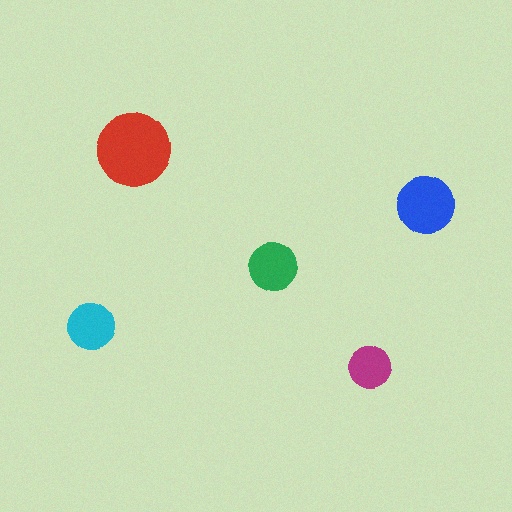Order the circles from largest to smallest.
the red one, the blue one, the green one, the cyan one, the magenta one.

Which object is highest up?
The red circle is topmost.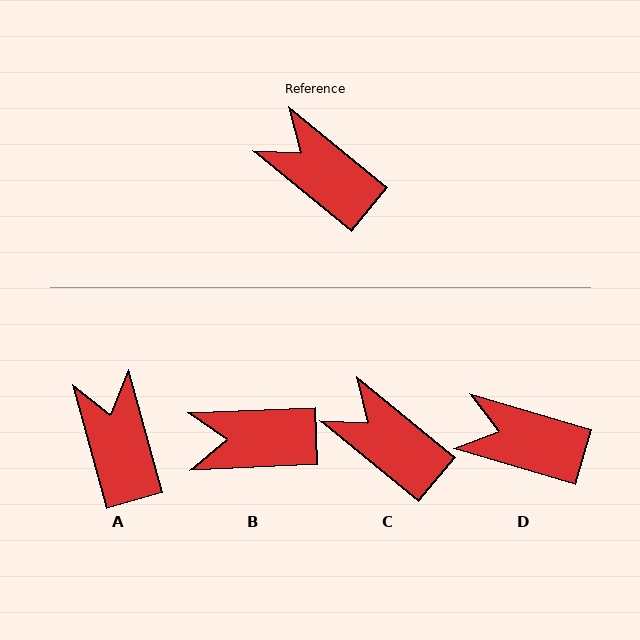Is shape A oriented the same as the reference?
No, it is off by about 35 degrees.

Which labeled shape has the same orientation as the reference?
C.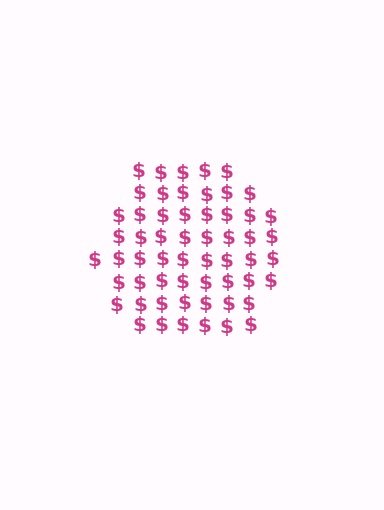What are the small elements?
The small elements are dollar signs.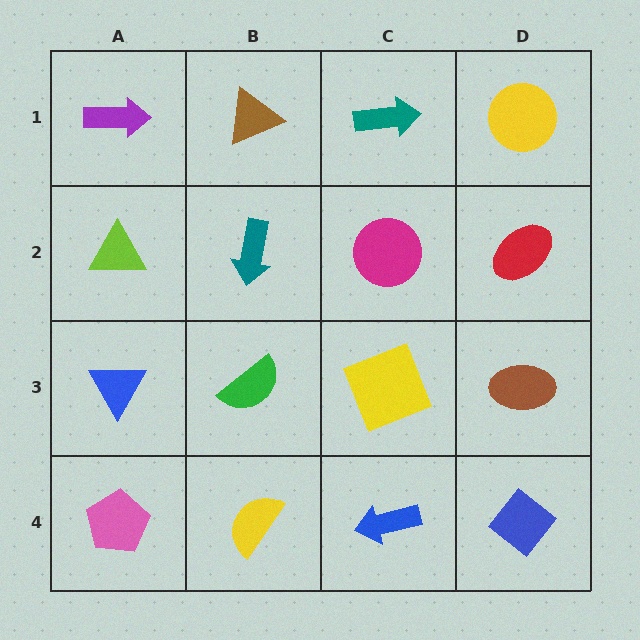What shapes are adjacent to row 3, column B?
A teal arrow (row 2, column B), a yellow semicircle (row 4, column B), a blue triangle (row 3, column A), a yellow square (row 3, column C).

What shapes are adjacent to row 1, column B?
A teal arrow (row 2, column B), a purple arrow (row 1, column A), a teal arrow (row 1, column C).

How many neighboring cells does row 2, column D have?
3.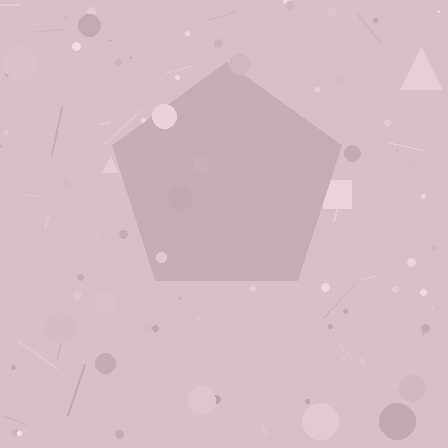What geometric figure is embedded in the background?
A pentagon is embedded in the background.